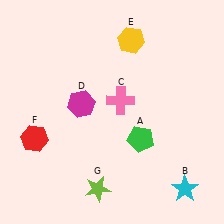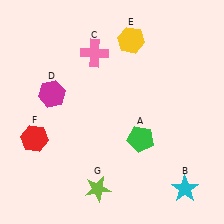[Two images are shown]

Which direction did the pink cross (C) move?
The pink cross (C) moved up.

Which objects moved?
The objects that moved are: the pink cross (C), the magenta hexagon (D).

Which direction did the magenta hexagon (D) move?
The magenta hexagon (D) moved left.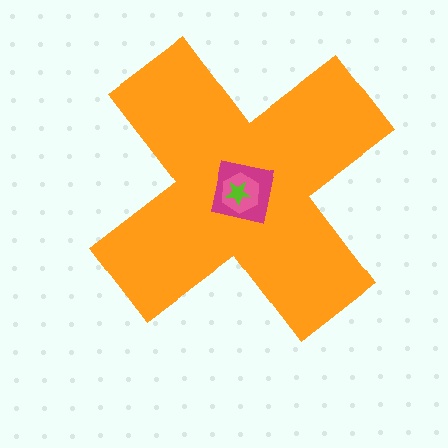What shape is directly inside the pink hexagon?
The lime star.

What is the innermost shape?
The lime star.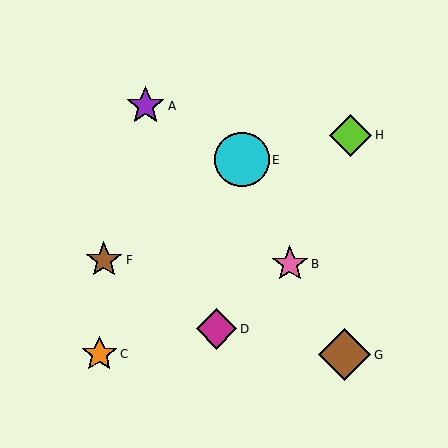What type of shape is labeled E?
Shape E is a cyan circle.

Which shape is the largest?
The cyan circle (labeled E) is the largest.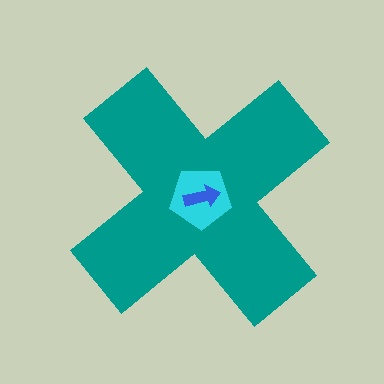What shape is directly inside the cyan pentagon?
The blue arrow.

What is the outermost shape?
The teal cross.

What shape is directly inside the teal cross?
The cyan pentagon.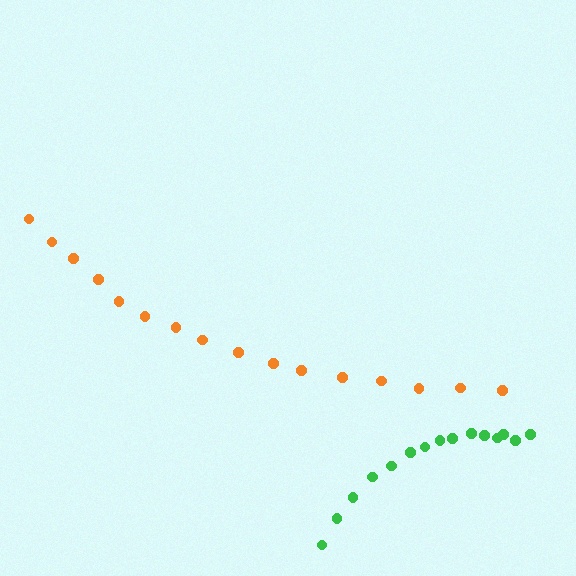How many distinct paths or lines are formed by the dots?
There are 2 distinct paths.